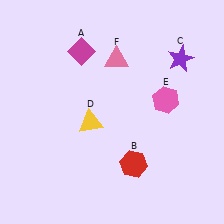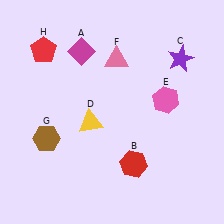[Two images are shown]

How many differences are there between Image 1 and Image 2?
There are 2 differences between the two images.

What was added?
A brown hexagon (G), a red pentagon (H) were added in Image 2.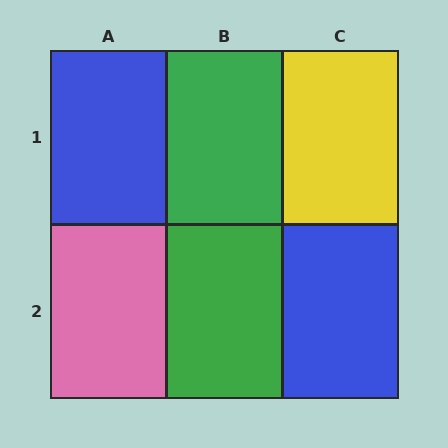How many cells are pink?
1 cell is pink.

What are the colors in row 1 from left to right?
Blue, green, yellow.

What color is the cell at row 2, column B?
Green.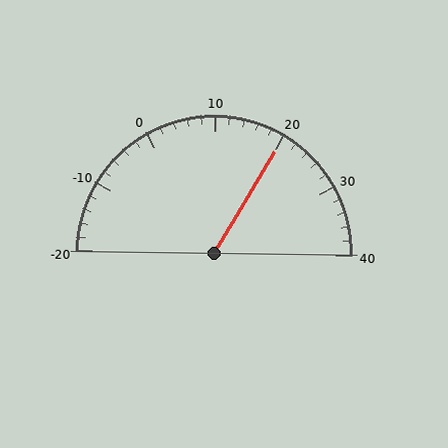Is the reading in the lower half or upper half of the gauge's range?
The reading is in the upper half of the range (-20 to 40).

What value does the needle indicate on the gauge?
The needle indicates approximately 20.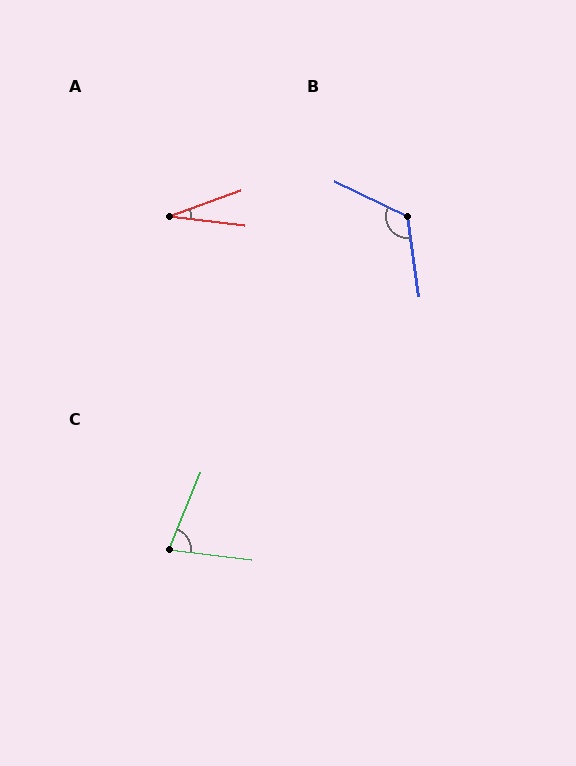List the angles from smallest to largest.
A (27°), C (75°), B (124°).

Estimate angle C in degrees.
Approximately 75 degrees.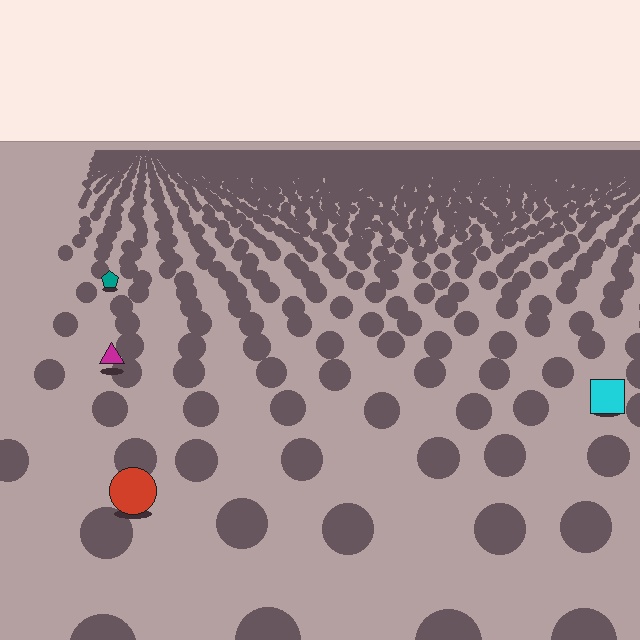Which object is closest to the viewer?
The red circle is closest. The texture marks near it are larger and more spread out.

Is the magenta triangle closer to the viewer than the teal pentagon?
Yes. The magenta triangle is closer — you can tell from the texture gradient: the ground texture is coarser near it.